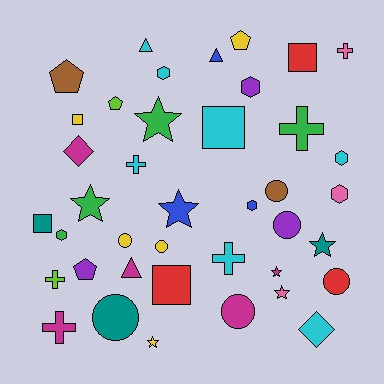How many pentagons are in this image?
There are 4 pentagons.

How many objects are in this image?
There are 40 objects.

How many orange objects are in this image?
There are no orange objects.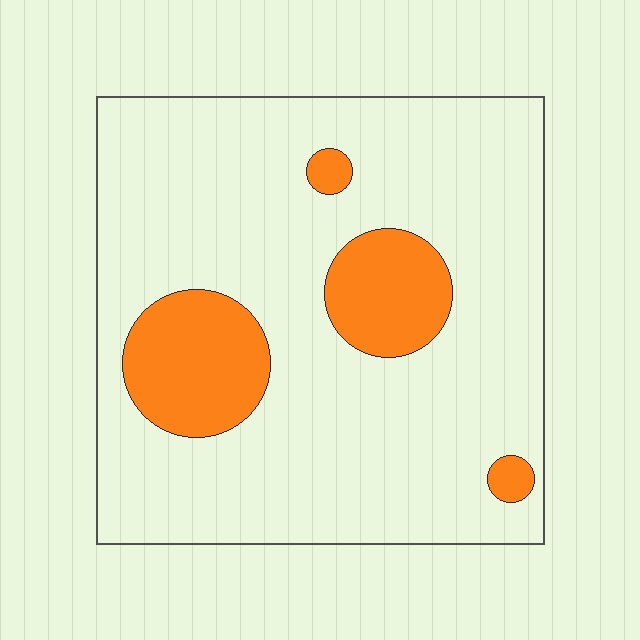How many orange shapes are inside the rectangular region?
4.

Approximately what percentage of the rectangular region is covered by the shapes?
Approximately 15%.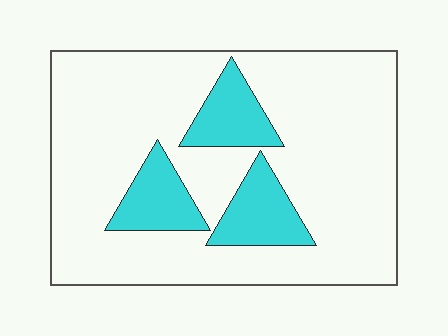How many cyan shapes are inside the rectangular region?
3.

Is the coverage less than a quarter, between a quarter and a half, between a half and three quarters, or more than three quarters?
Less than a quarter.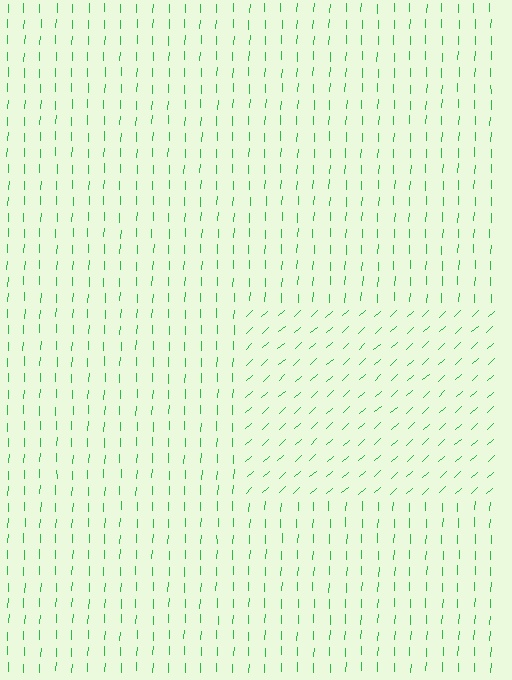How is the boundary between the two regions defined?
The boundary is defined purely by a change in line orientation (approximately 45 degrees difference). All lines are the same color and thickness.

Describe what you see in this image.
The image is filled with small green line segments. A rectangle region in the image has lines oriented differently from the surrounding lines, creating a visible texture boundary.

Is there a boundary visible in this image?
Yes, there is a texture boundary formed by a change in line orientation.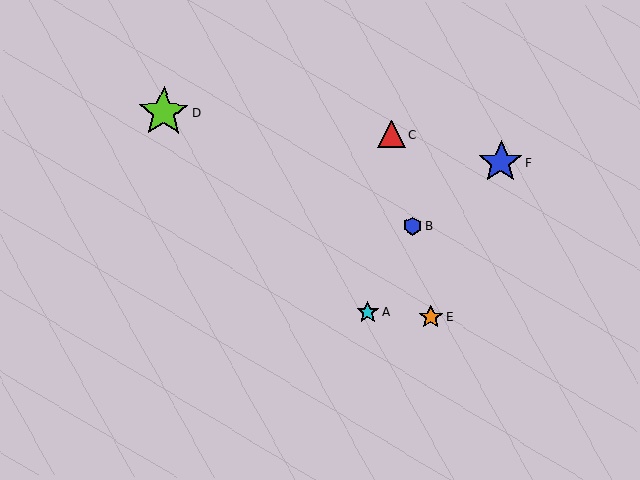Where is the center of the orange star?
The center of the orange star is at (431, 317).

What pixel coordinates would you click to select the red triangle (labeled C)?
Click at (391, 134) to select the red triangle C.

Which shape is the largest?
The lime star (labeled D) is the largest.